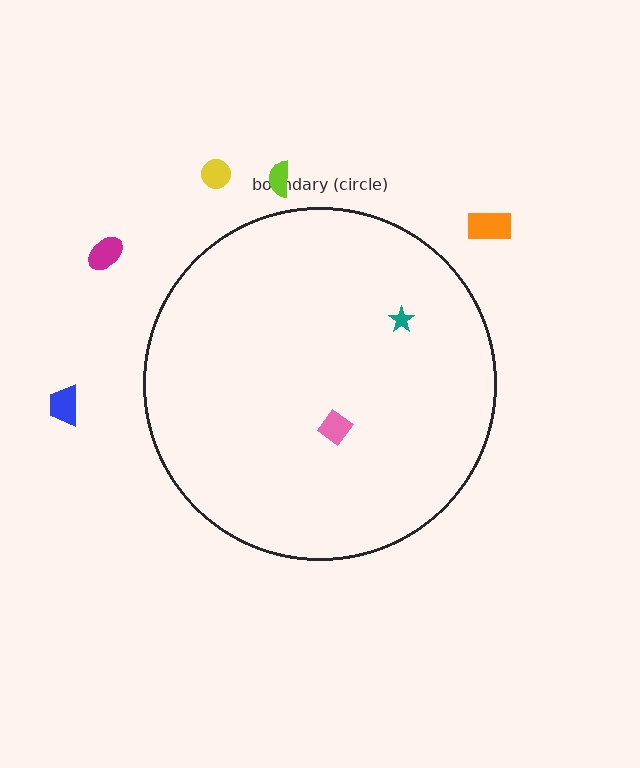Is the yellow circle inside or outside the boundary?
Outside.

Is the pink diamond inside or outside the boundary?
Inside.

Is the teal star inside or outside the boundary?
Inside.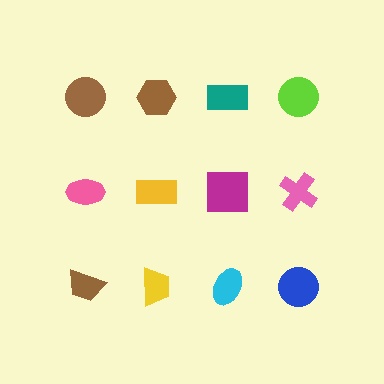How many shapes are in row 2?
4 shapes.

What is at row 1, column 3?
A teal rectangle.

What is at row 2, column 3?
A magenta square.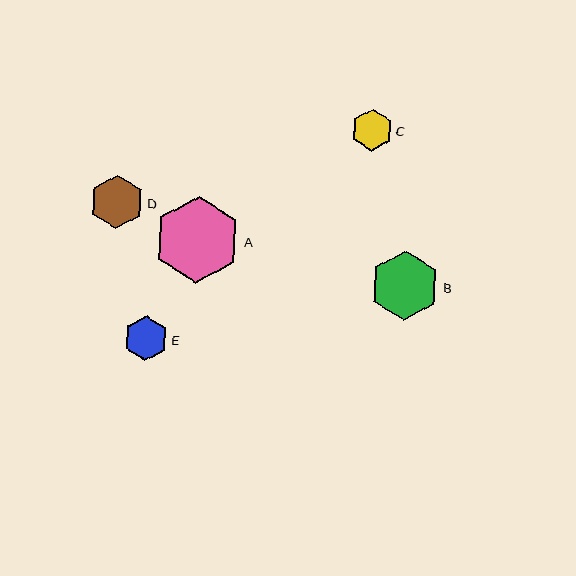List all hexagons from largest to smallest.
From largest to smallest: A, B, D, E, C.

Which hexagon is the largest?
Hexagon A is the largest with a size of approximately 87 pixels.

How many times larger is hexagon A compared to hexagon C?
Hexagon A is approximately 2.1 times the size of hexagon C.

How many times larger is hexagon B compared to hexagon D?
Hexagon B is approximately 1.3 times the size of hexagon D.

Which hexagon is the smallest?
Hexagon C is the smallest with a size of approximately 42 pixels.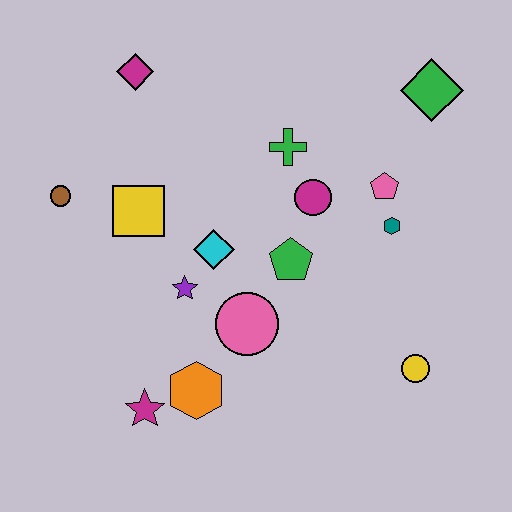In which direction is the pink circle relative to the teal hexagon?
The pink circle is to the left of the teal hexagon.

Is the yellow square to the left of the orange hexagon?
Yes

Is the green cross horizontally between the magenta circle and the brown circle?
Yes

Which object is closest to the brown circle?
The yellow square is closest to the brown circle.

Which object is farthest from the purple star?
The green diamond is farthest from the purple star.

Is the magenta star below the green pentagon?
Yes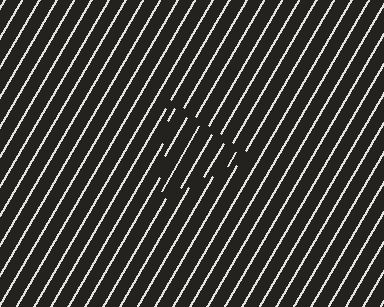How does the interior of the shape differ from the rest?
The interior of the shape contains the same grating, shifted by half a period — the contour is defined by the phase discontinuity where line-ends from the inner and outer gratings abut.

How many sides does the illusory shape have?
3 sides — the line-ends trace a triangle.